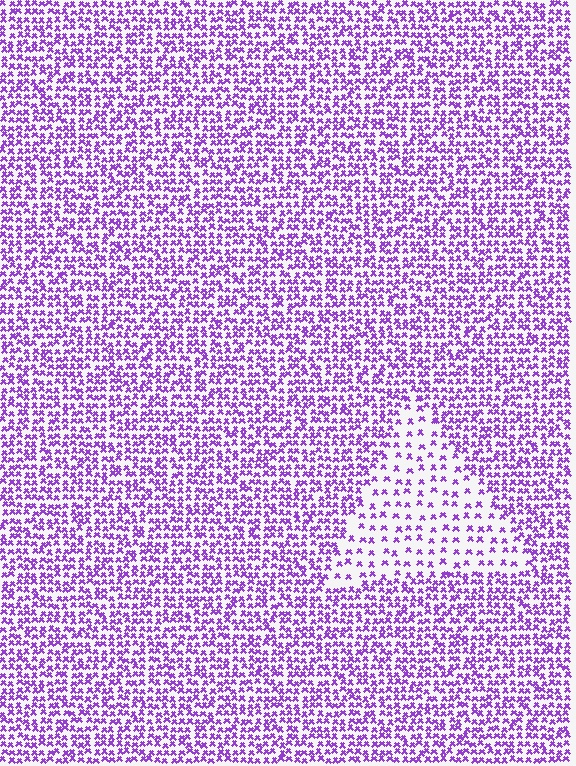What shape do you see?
I see a triangle.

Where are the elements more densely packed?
The elements are more densely packed outside the triangle boundary.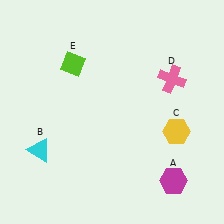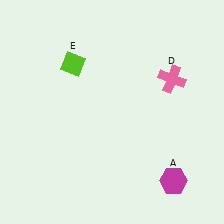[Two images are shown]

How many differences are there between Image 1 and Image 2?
There are 2 differences between the two images.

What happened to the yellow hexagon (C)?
The yellow hexagon (C) was removed in Image 2. It was in the bottom-right area of Image 1.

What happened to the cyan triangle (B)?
The cyan triangle (B) was removed in Image 2. It was in the bottom-left area of Image 1.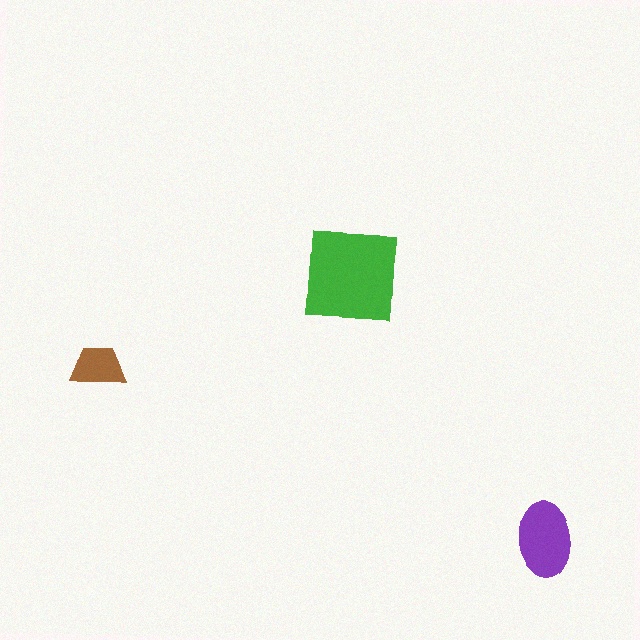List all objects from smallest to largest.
The brown trapezoid, the purple ellipse, the green square.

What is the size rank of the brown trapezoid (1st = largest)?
3rd.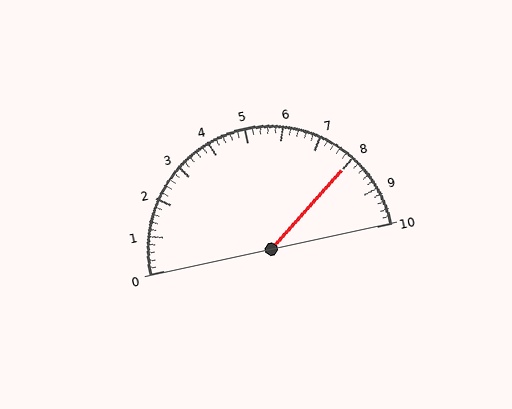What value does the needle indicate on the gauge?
The needle indicates approximately 8.0.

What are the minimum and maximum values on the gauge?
The gauge ranges from 0 to 10.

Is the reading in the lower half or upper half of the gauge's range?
The reading is in the upper half of the range (0 to 10).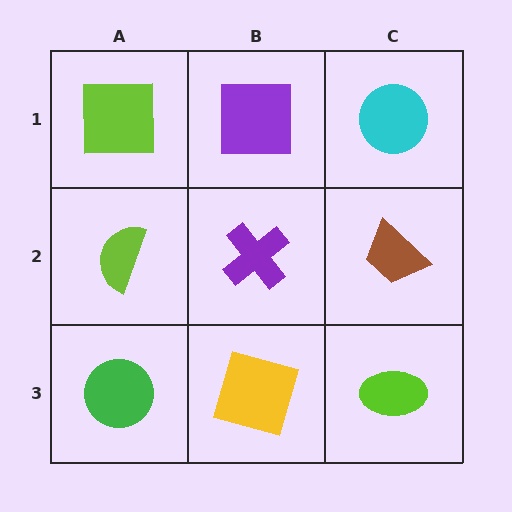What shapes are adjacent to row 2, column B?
A purple square (row 1, column B), a yellow square (row 3, column B), a lime semicircle (row 2, column A), a brown trapezoid (row 2, column C).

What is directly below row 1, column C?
A brown trapezoid.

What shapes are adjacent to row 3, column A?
A lime semicircle (row 2, column A), a yellow square (row 3, column B).